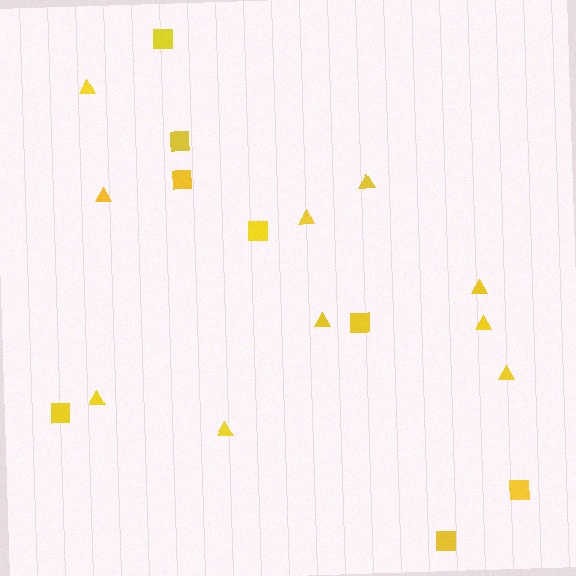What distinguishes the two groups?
There are 2 groups: one group of squares (8) and one group of triangles (10).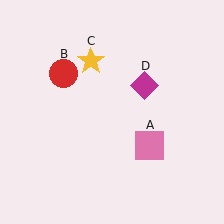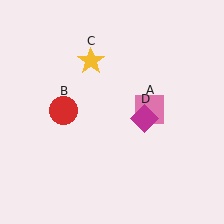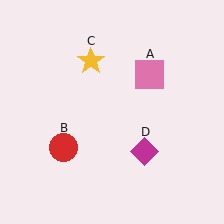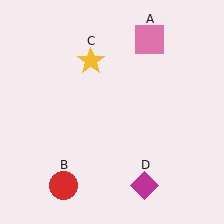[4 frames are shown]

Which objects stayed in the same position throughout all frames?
Yellow star (object C) remained stationary.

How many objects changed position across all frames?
3 objects changed position: pink square (object A), red circle (object B), magenta diamond (object D).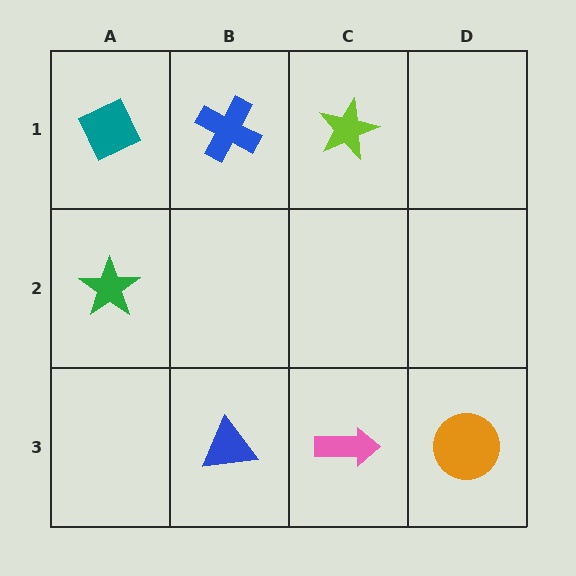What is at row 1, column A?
A teal diamond.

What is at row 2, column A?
A green star.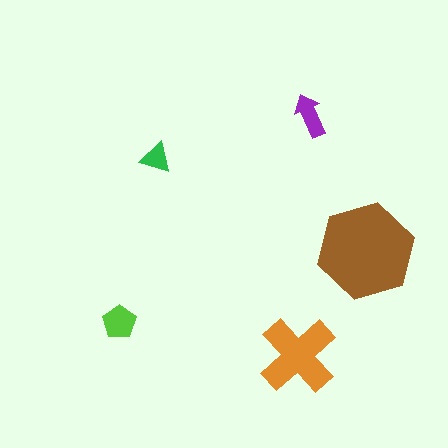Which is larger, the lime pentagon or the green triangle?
The lime pentagon.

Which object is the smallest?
The green triangle.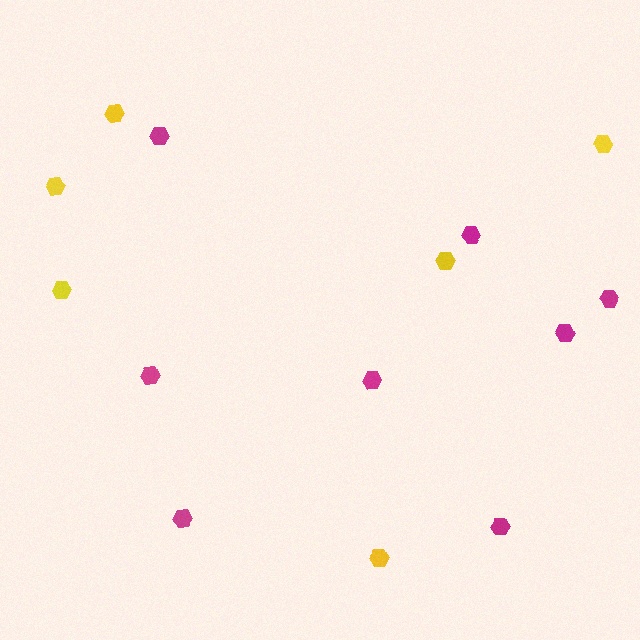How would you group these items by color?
There are 2 groups: one group of yellow hexagons (6) and one group of magenta hexagons (8).